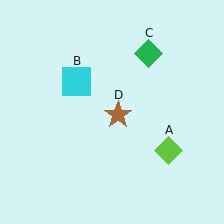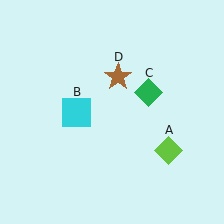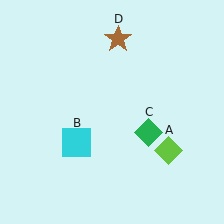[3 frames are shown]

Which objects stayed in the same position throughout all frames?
Lime diamond (object A) remained stationary.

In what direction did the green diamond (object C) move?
The green diamond (object C) moved down.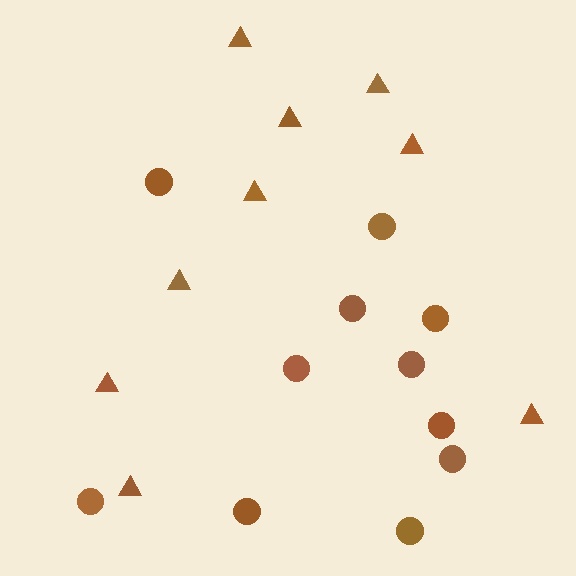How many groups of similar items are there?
There are 2 groups: one group of circles (11) and one group of triangles (9).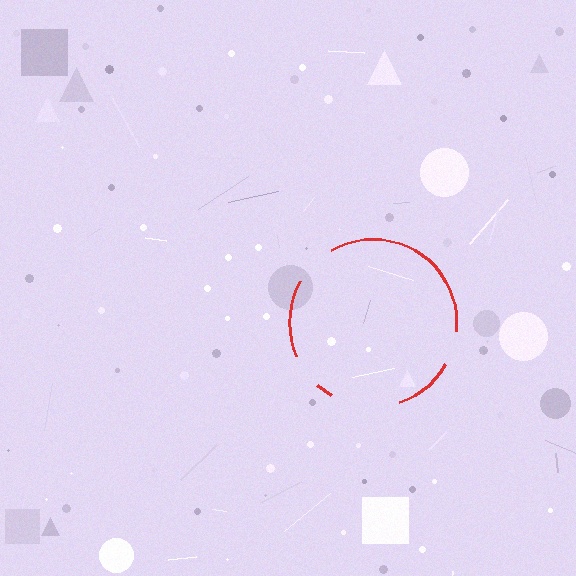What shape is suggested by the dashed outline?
The dashed outline suggests a circle.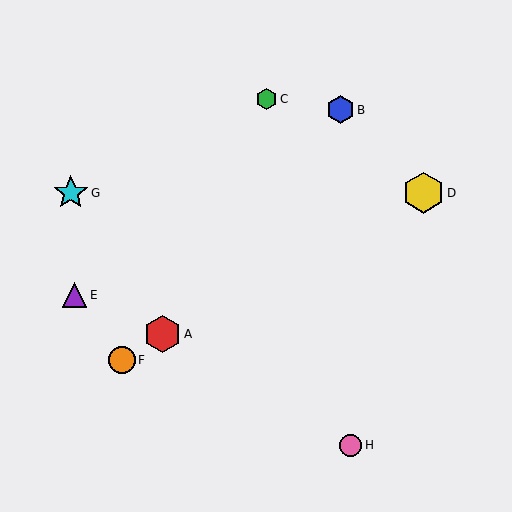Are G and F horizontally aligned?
No, G is at y≈193 and F is at y≈360.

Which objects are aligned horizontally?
Objects D, G are aligned horizontally.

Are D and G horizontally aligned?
Yes, both are at y≈193.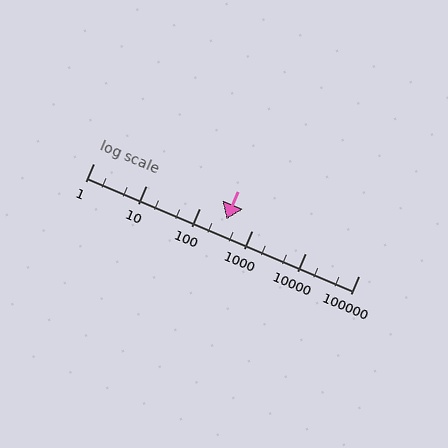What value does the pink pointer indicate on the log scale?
The pointer indicates approximately 320.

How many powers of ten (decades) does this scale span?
The scale spans 5 decades, from 1 to 100000.